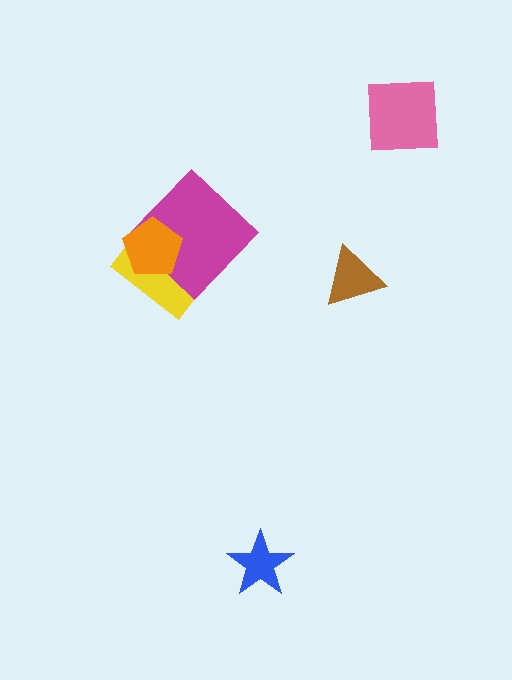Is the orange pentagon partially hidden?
No, no other shape covers it.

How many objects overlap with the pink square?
0 objects overlap with the pink square.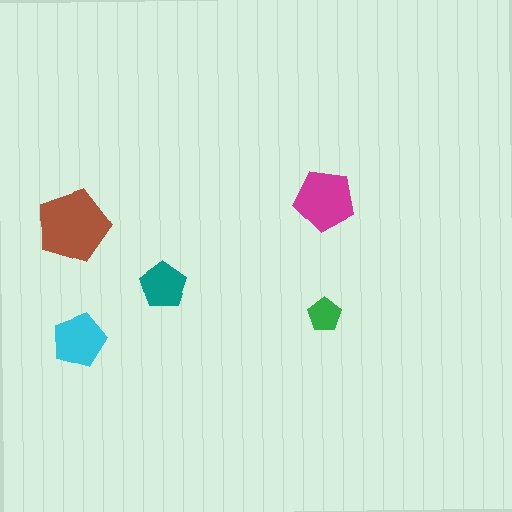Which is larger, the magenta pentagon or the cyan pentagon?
The magenta one.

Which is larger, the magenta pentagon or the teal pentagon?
The magenta one.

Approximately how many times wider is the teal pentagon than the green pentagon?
About 1.5 times wider.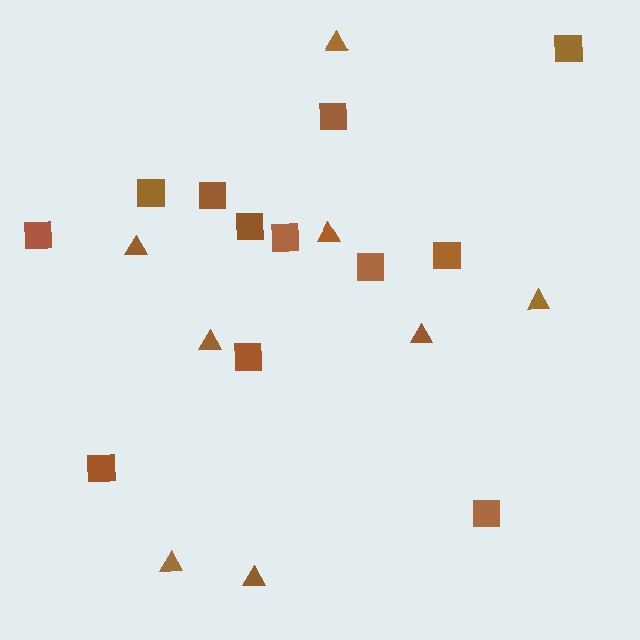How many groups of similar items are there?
There are 2 groups: one group of squares (12) and one group of triangles (8).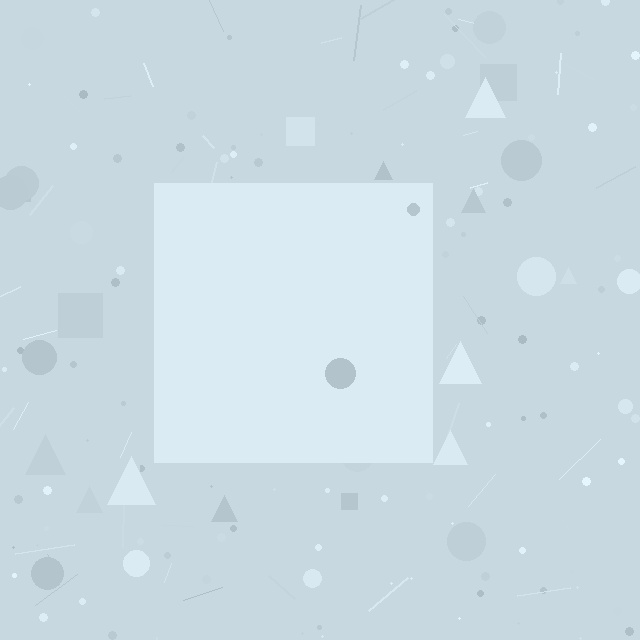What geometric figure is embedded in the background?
A square is embedded in the background.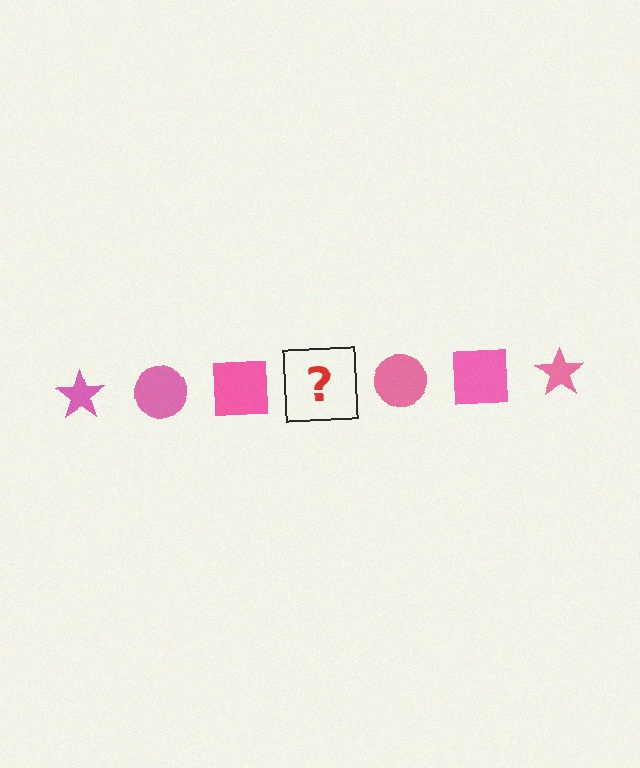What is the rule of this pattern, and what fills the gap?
The rule is that the pattern cycles through star, circle, square shapes in pink. The gap should be filled with a pink star.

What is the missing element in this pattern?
The missing element is a pink star.